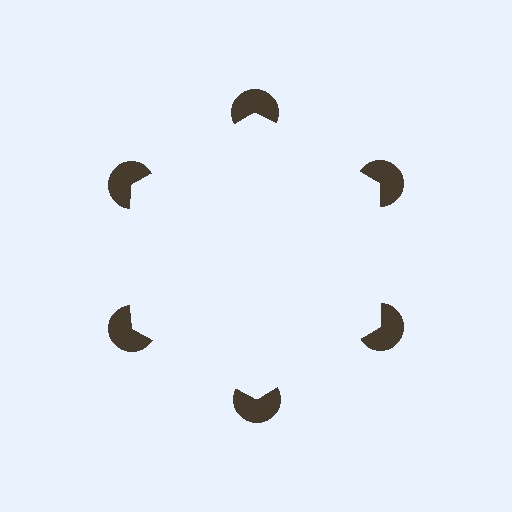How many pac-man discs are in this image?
There are 6 — one at each vertex of the illusory hexagon.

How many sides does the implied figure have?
6 sides.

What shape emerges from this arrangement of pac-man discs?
An illusory hexagon — its edges are inferred from the aligned wedge cuts in the pac-man discs, not physically drawn.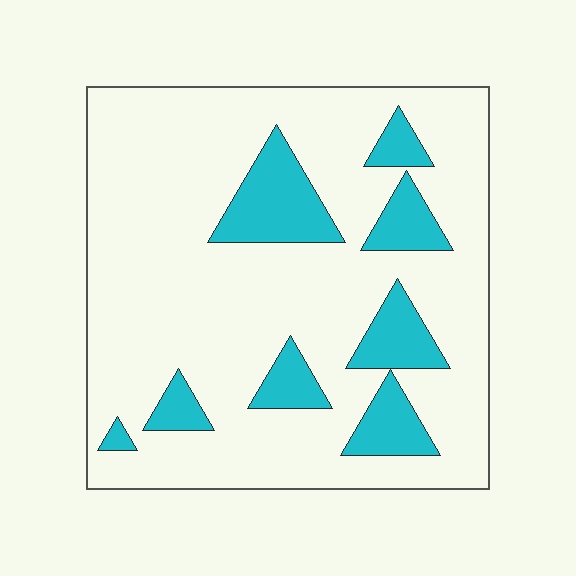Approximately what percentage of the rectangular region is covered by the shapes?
Approximately 20%.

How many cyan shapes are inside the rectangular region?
8.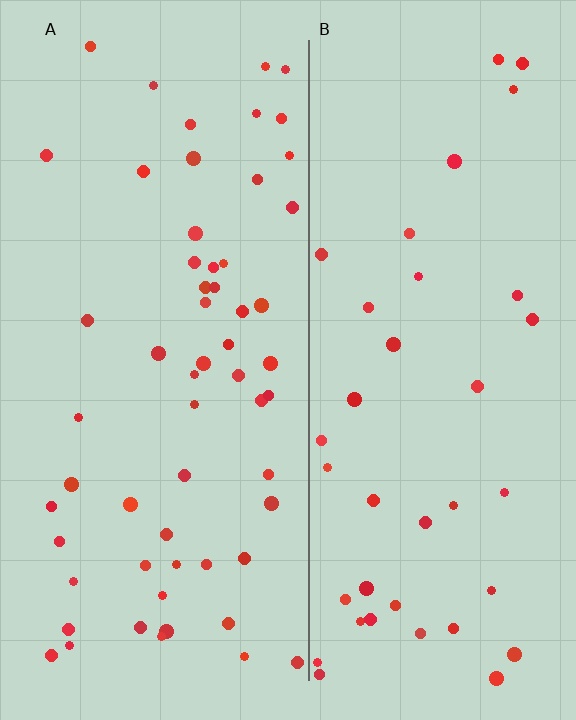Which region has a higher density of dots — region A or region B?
A (the left).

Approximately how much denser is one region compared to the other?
Approximately 1.5× — region A over region B.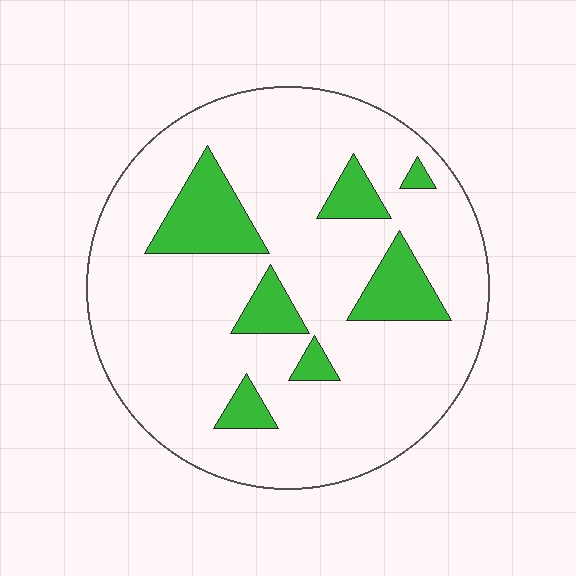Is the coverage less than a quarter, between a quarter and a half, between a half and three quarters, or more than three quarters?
Less than a quarter.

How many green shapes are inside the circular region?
7.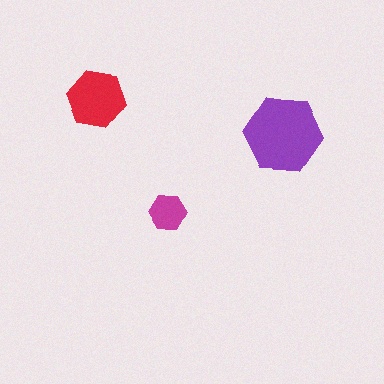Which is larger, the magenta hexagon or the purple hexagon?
The purple one.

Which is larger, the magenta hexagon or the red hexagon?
The red one.